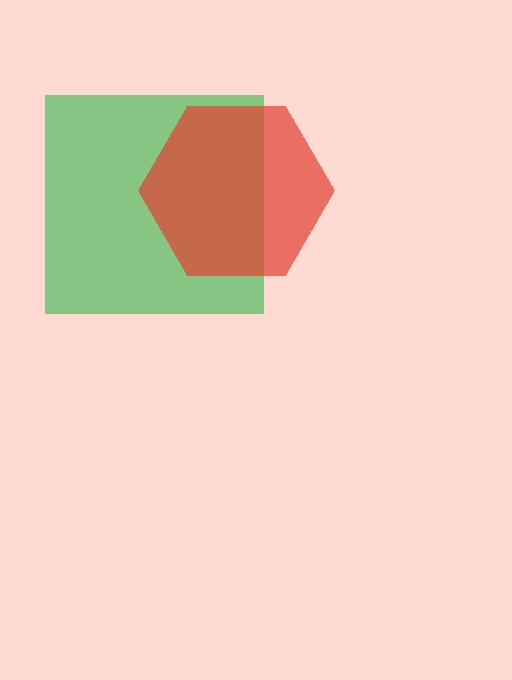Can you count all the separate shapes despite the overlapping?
Yes, there are 2 separate shapes.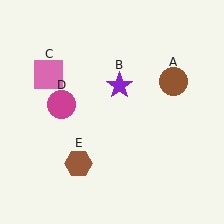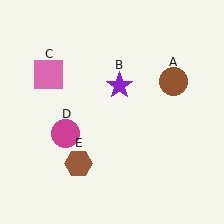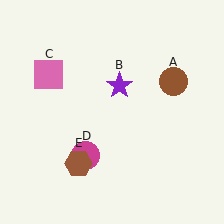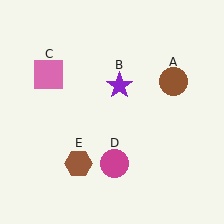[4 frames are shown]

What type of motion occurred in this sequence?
The magenta circle (object D) rotated counterclockwise around the center of the scene.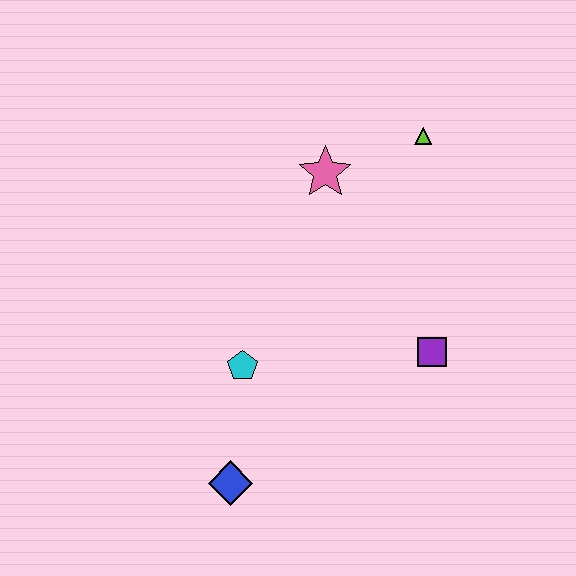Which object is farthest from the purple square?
The blue diamond is farthest from the purple square.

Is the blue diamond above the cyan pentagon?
No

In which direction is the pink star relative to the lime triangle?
The pink star is to the left of the lime triangle.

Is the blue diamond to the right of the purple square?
No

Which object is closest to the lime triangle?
The pink star is closest to the lime triangle.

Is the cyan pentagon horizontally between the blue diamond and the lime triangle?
Yes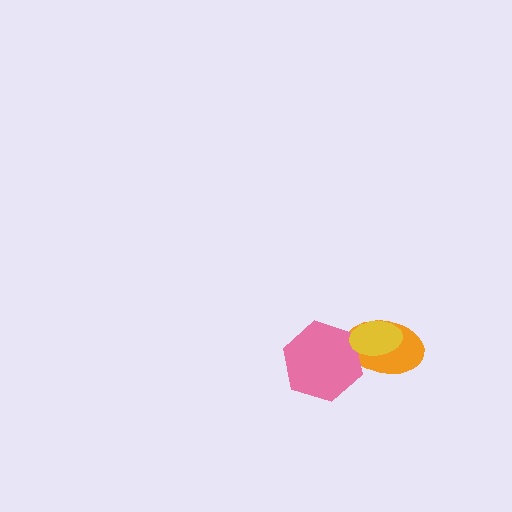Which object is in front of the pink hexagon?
The yellow ellipse is in front of the pink hexagon.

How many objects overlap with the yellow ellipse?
2 objects overlap with the yellow ellipse.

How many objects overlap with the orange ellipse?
2 objects overlap with the orange ellipse.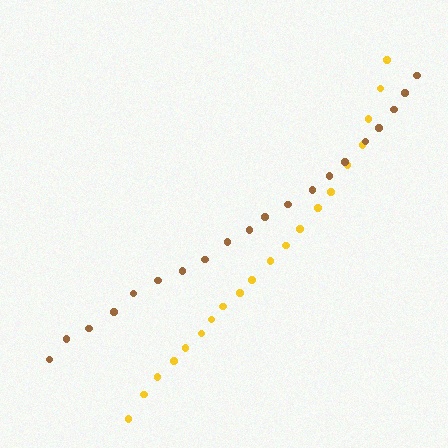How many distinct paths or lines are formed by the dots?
There are 2 distinct paths.